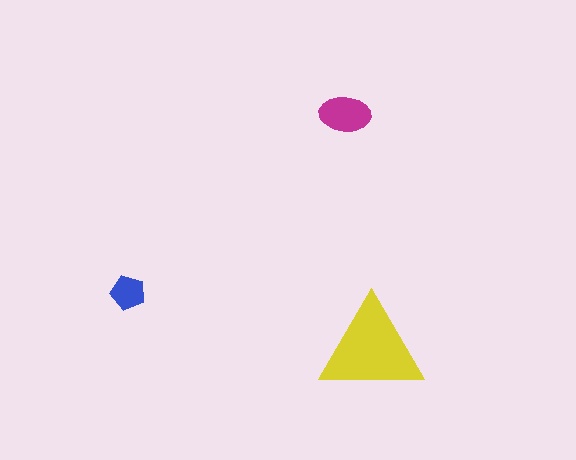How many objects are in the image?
There are 3 objects in the image.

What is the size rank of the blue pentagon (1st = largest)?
3rd.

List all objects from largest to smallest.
The yellow triangle, the magenta ellipse, the blue pentagon.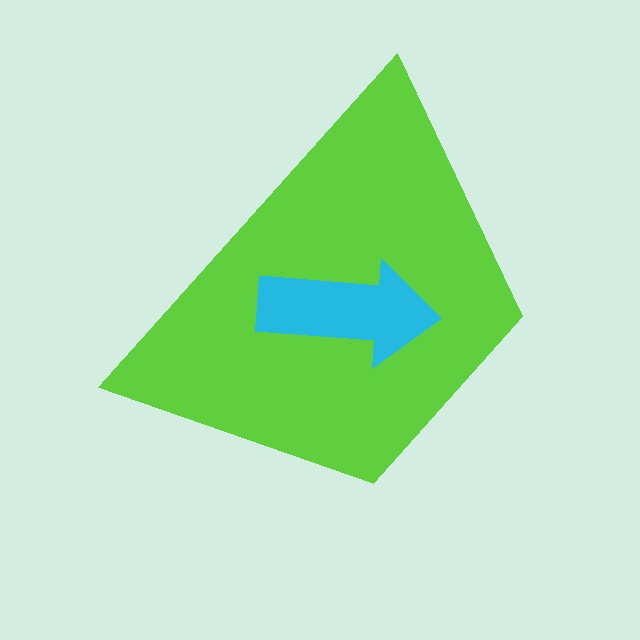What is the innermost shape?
The cyan arrow.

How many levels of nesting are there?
2.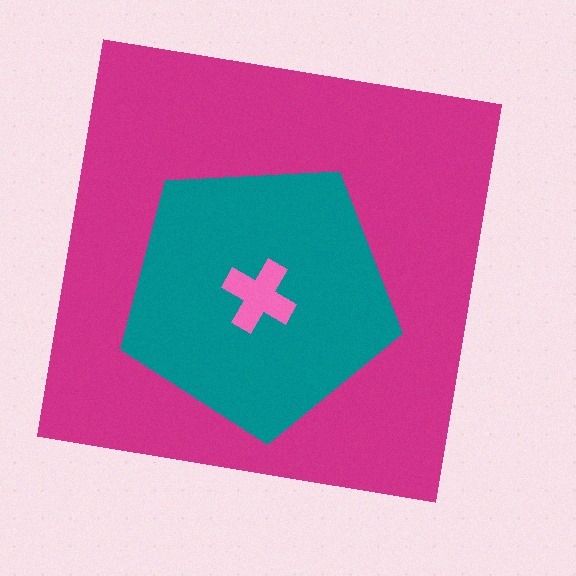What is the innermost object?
The pink cross.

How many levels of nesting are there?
3.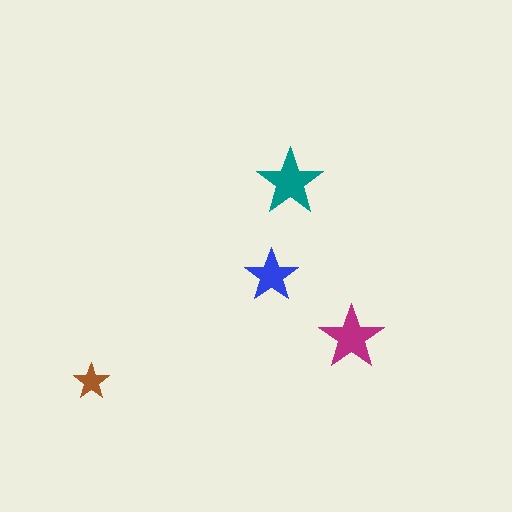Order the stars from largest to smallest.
the teal one, the magenta one, the blue one, the brown one.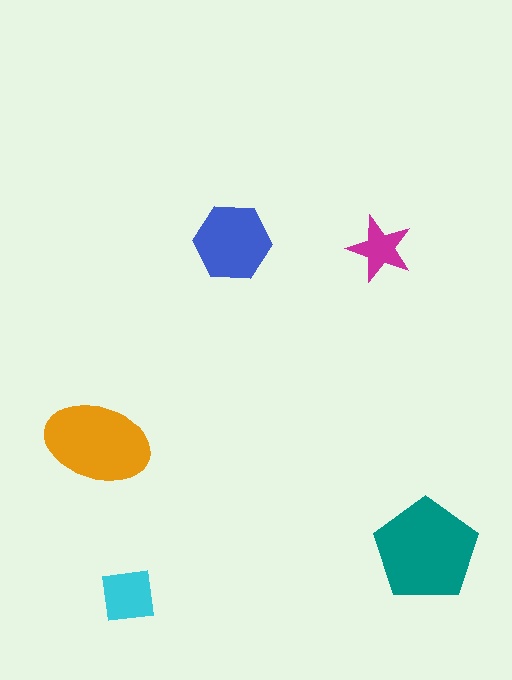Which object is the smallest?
The magenta star.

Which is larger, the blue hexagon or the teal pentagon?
The teal pentagon.